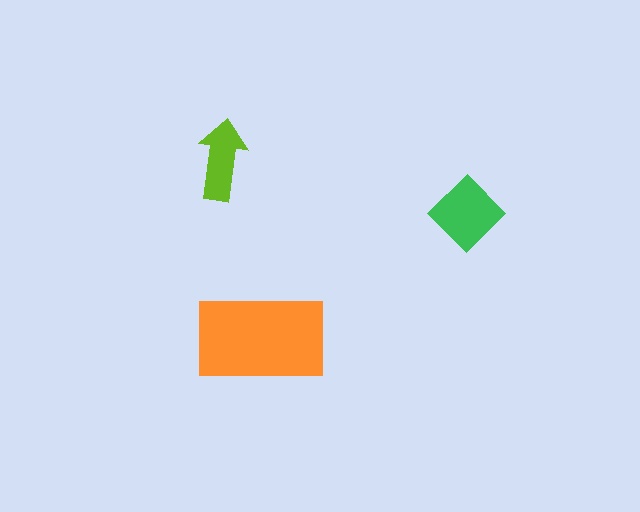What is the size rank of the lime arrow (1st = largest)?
3rd.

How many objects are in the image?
There are 3 objects in the image.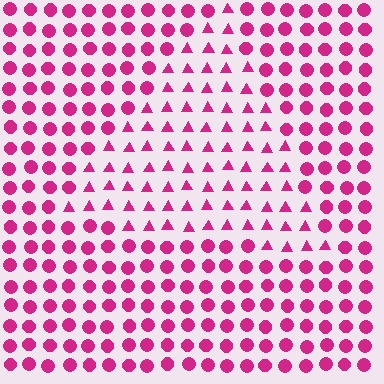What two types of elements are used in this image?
The image uses triangles inside the triangle region and circles outside it.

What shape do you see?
I see a triangle.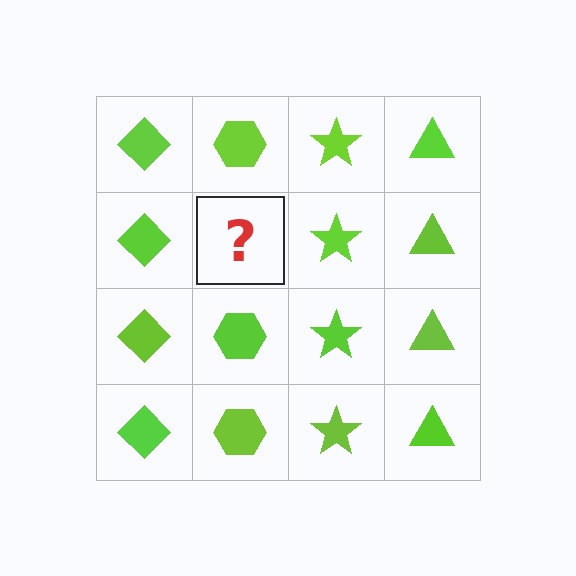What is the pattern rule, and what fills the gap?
The rule is that each column has a consistent shape. The gap should be filled with a lime hexagon.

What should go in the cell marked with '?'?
The missing cell should contain a lime hexagon.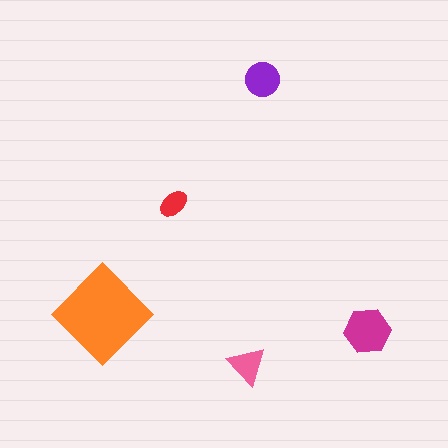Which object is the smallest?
The red ellipse.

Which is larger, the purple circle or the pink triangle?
The purple circle.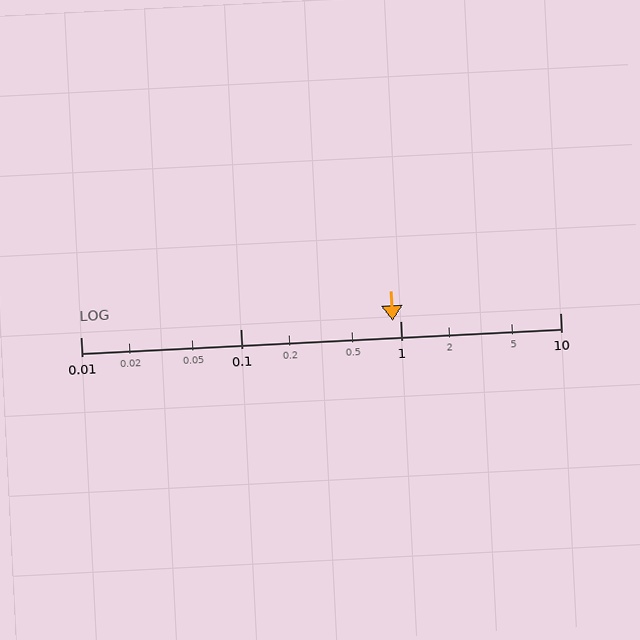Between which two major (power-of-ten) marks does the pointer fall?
The pointer is between 0.1 and 1.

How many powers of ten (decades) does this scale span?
The scale spans 3 decades, from 0.01 to 10.